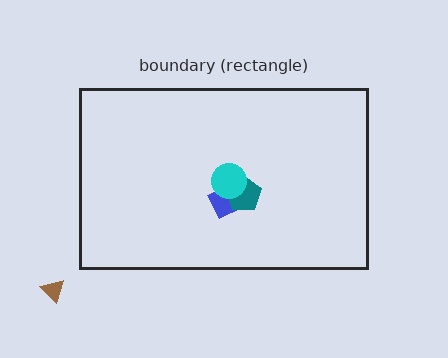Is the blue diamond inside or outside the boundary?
Inside.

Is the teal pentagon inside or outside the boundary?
Inside.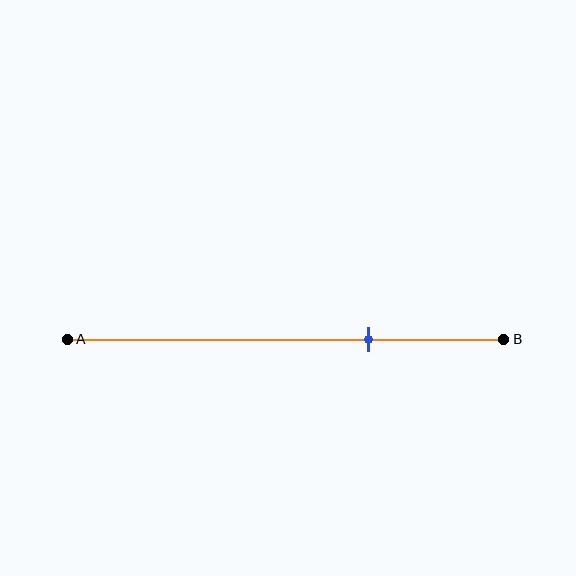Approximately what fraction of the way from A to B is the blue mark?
The blue mark is approximately 70% of the way from A to B.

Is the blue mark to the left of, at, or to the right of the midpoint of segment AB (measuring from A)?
The blue mark is to the right of the midpoint of segment AB.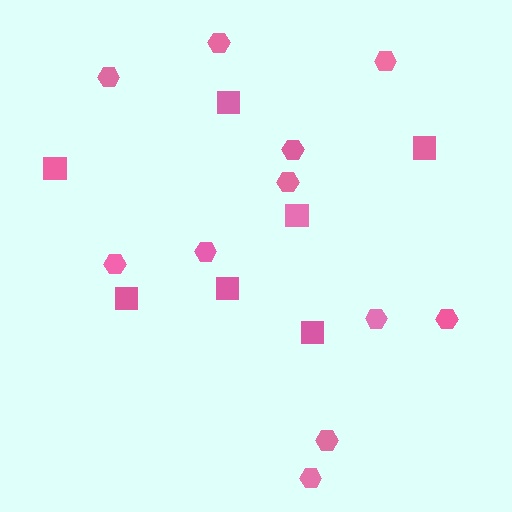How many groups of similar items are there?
There are 2 groups: one group of squares (7) and one group of hexagons (11).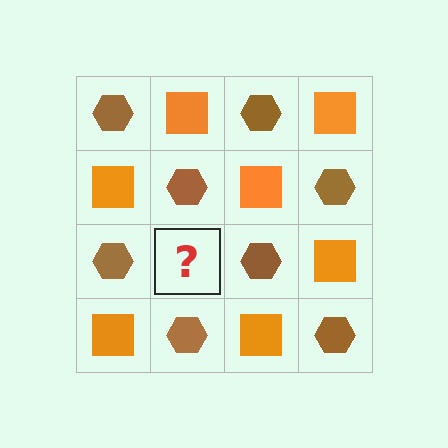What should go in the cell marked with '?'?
The missing cell should contain an orange square.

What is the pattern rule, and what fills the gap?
The rule is that it alternates brown hexagon and orange square in a checkerboard pattern. The gap should be filled with an orange square.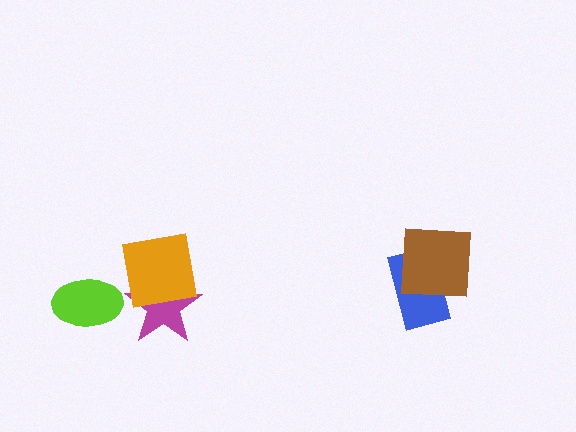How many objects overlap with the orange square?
1 object overlaps with the orange square.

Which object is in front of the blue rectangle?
The brown square is in front of the blue rectangle.